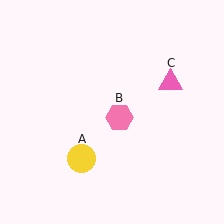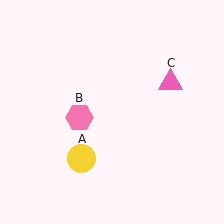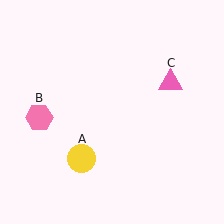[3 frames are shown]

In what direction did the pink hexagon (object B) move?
The pink hexagon (object B) moved left.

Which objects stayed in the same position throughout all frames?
Yellow circle (object A) and pink triangle (object C) remained stationary.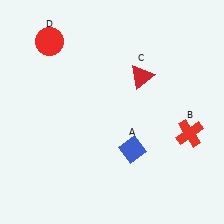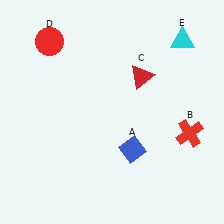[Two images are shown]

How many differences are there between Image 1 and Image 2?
There is 1 difference between the two images.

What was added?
A cyan triangle (E) was added in Image 2.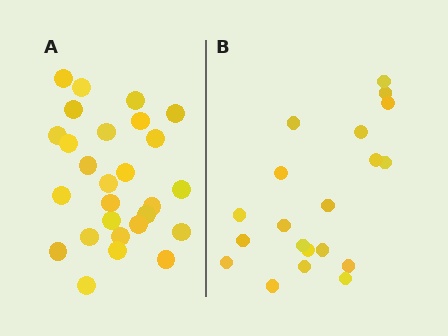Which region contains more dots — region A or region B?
Region A (the left region) has more dots.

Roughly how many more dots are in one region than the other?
Region A has roughly 8 or so more dots than region B.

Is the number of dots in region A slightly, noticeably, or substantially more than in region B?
Region A has noticeably more, but not dramatically so. The ratio is roughly 1.4 to 1.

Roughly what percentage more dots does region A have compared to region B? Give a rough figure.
About 35% more.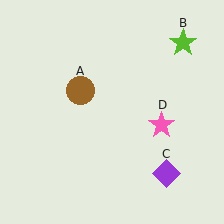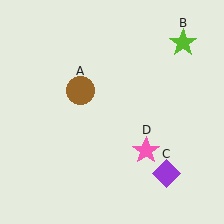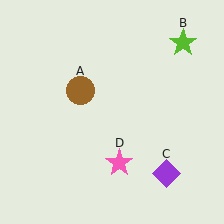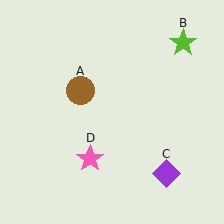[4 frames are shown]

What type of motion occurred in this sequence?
The pink star (object D) rotated clockwise around the center of the scene.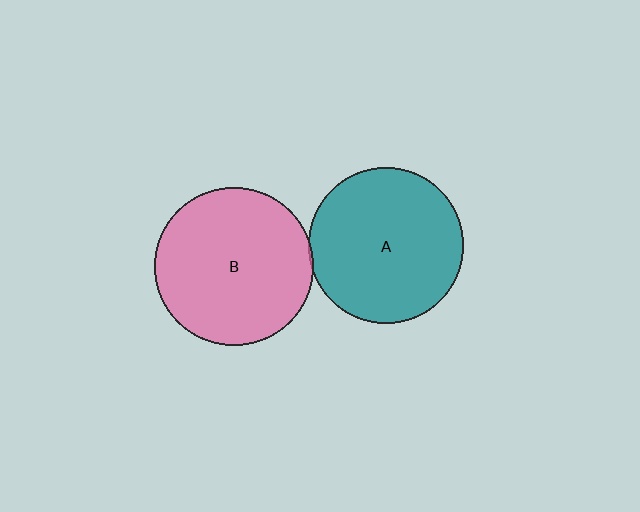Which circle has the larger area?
Circle B (pink).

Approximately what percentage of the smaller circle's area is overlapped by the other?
Approximately 5%.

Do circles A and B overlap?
Yes.